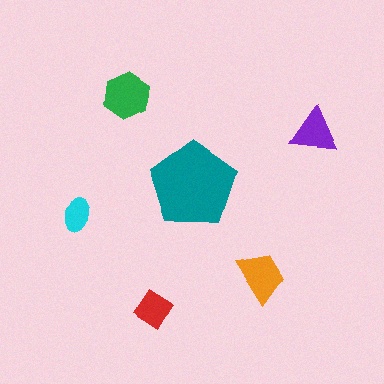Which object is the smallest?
The cyan ellipse.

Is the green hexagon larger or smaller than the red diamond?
Larger.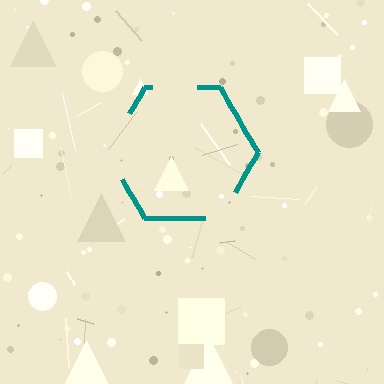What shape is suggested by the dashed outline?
The dashed outline suggests a hexagon.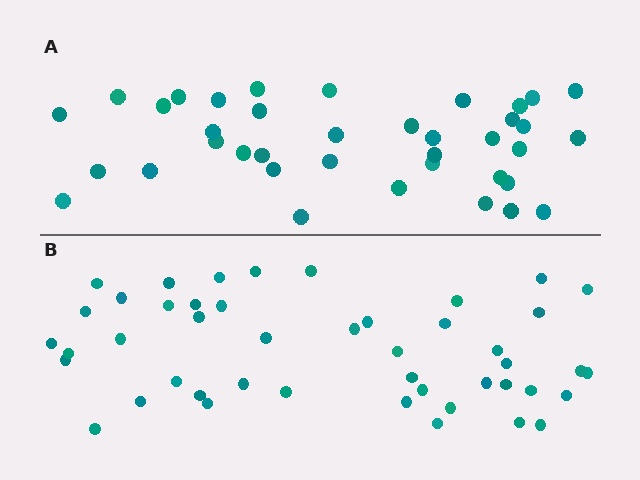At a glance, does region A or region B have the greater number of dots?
Region B (the bottom region) has more dots.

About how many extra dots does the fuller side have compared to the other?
Region B has roughly 8 or so more dots than region A.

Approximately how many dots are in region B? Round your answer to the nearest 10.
About 50 dots. (The exact count is 46, which rounds to 50.)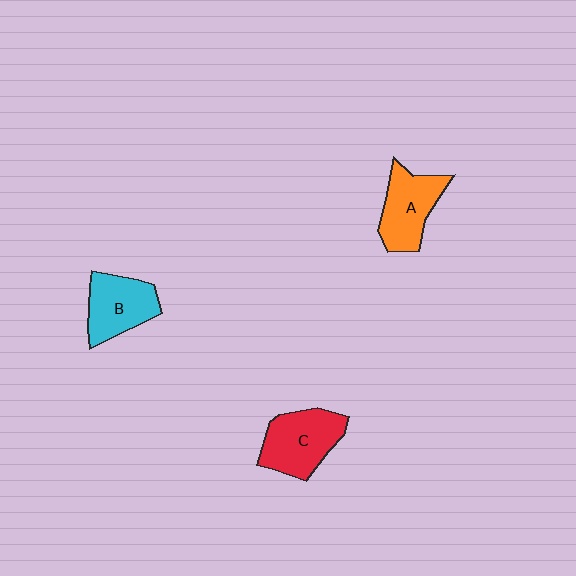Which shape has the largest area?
Shape C (red).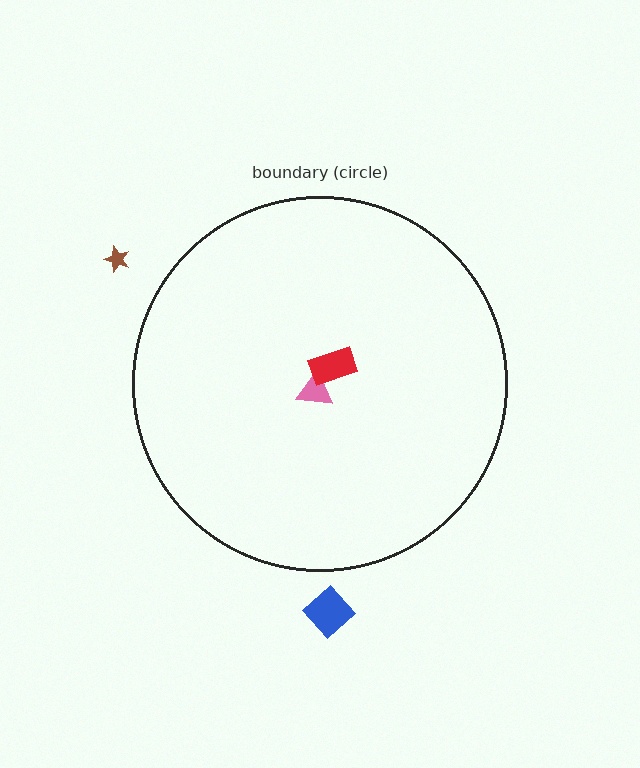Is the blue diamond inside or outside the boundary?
Outside.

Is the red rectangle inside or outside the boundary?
Inside.